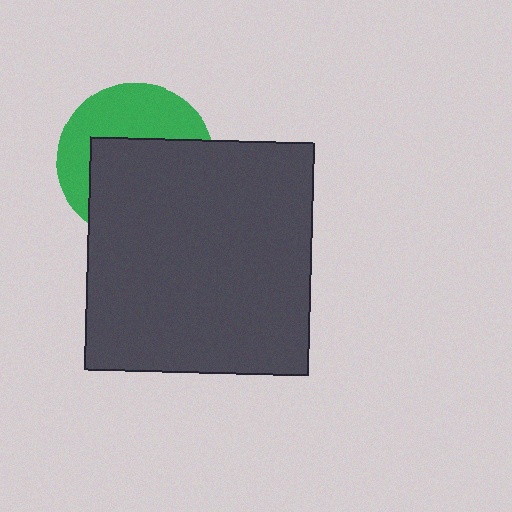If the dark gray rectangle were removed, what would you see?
You would see the complete green circle.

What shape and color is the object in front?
The object in front is a dark gray rectangle.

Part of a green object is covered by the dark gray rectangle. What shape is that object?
It is a circle.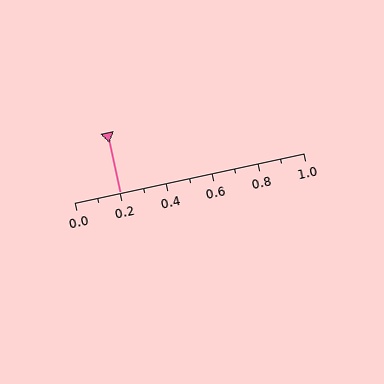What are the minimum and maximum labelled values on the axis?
The axis runs from 0.0 to 1.0.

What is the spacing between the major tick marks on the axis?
The major ticks are spaced 0.2 apart.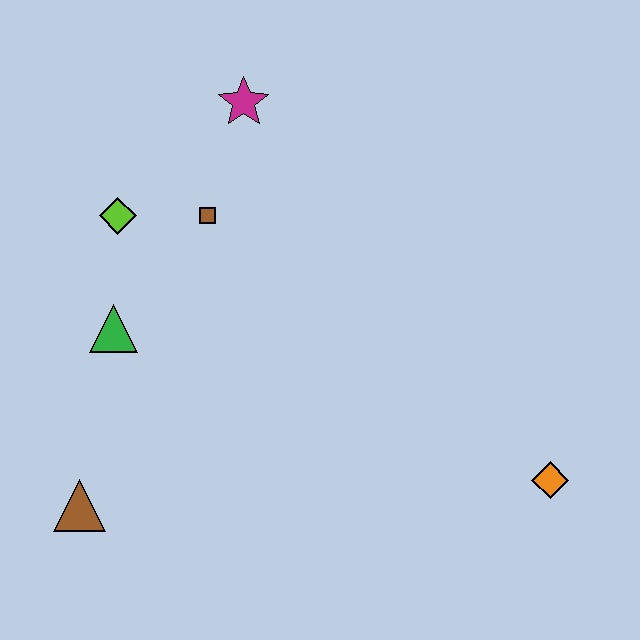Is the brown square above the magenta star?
No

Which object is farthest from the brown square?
The orange diamond is farthest from the brown square.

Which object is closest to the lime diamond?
The brown square is closest to the lime diamond.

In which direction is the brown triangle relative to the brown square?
The brown triangle is below the brown square.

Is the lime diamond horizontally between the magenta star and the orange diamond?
No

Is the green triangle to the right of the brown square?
No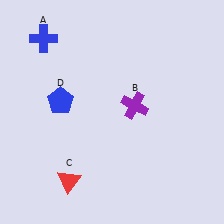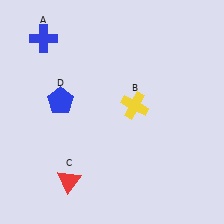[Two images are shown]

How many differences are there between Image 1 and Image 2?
There is 1 difference between the two images.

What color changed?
The cross (B) changed from purple in Image 1 to yellow in Image 2.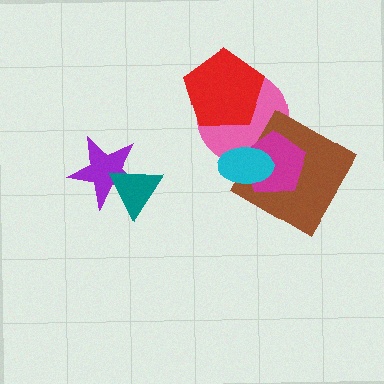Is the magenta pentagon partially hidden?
Yes, it is partially covered by another shape.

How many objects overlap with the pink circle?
4 objects overlap with the pink circle.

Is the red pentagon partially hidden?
No, no other shape covers it.